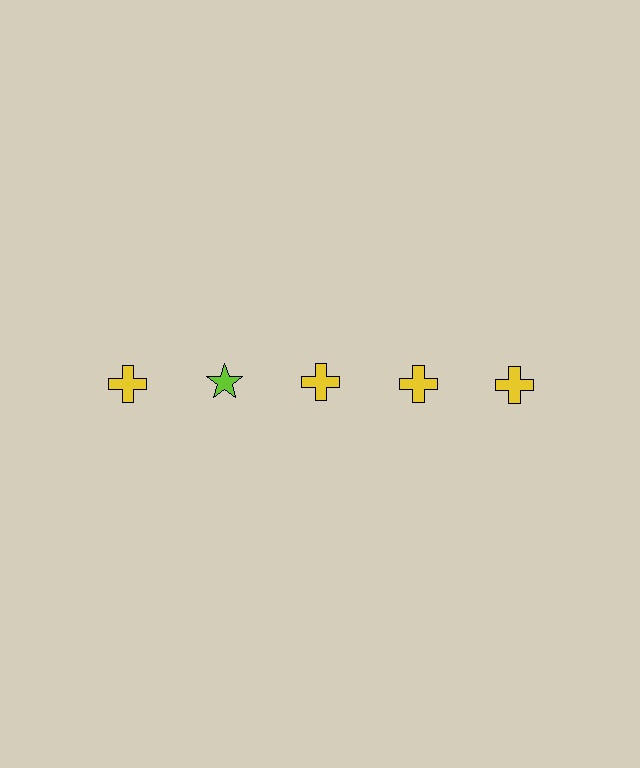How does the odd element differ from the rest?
It differs in both color (lime instead of yellow) and shape (star instead of cross).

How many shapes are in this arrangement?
There are 5 shapes arranged in a grid pattern.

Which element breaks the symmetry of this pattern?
The lime star in the top row, second from left column breaks the symmetry. All other shapes are yellow crosses.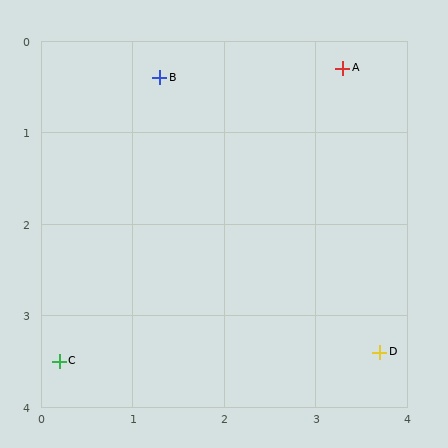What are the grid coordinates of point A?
Point A is at approximately (3.3, 0.3).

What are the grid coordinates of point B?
Point B is at approximately (1.3, 0.4).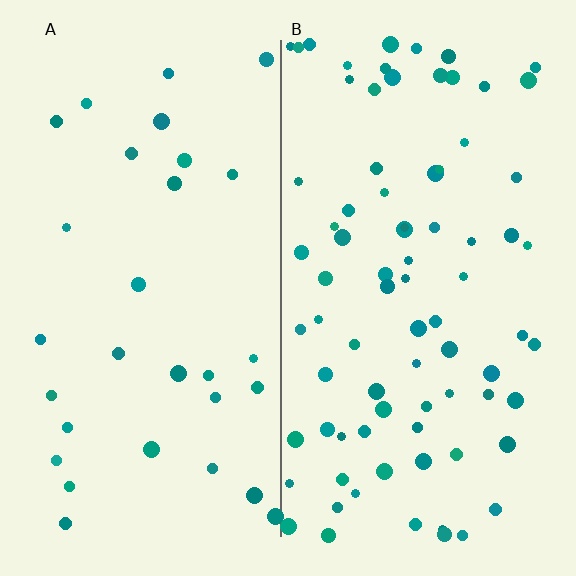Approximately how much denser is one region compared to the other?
Approximately 2.7× — region B over region A.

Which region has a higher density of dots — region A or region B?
B (the right).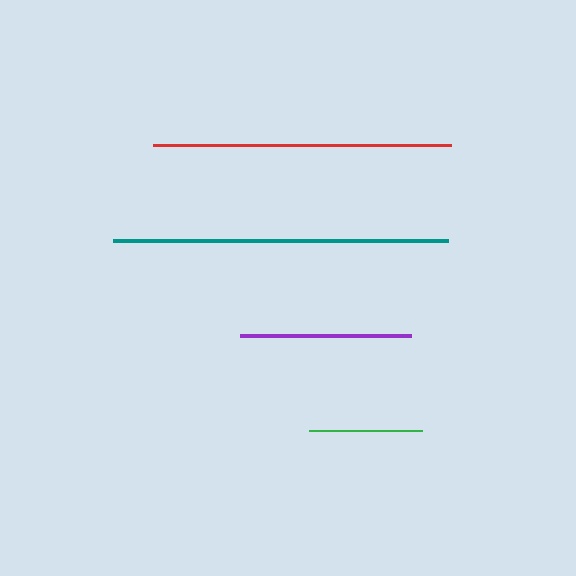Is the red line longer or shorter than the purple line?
The red line is longer than the purple line.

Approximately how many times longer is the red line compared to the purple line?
The red line is approximately 1.7 times the length of the purple line.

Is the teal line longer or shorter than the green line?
The teal line is longer than the green line.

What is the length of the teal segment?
The teal segment is approximately 334 pixels long.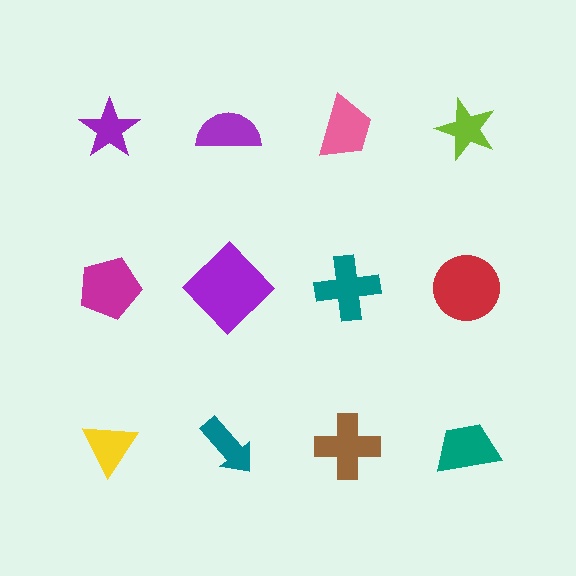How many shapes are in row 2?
4 shapes.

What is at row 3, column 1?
A yellow triangle.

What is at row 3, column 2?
A teal arrow.